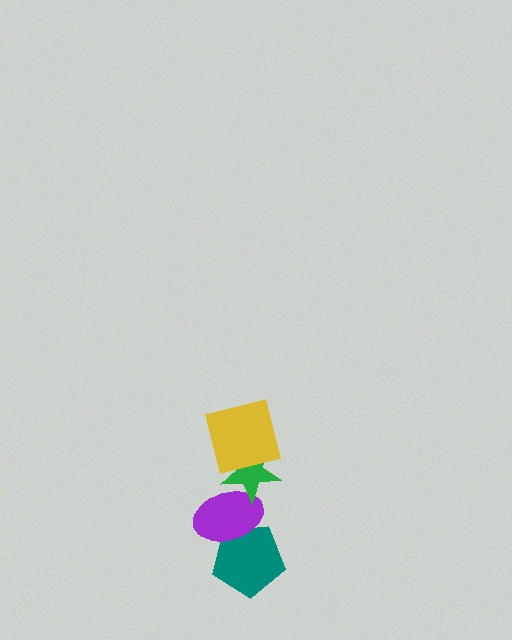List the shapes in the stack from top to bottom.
From top to bottom: the yellow square, the green star, the purple ellipse, the teal pentagon.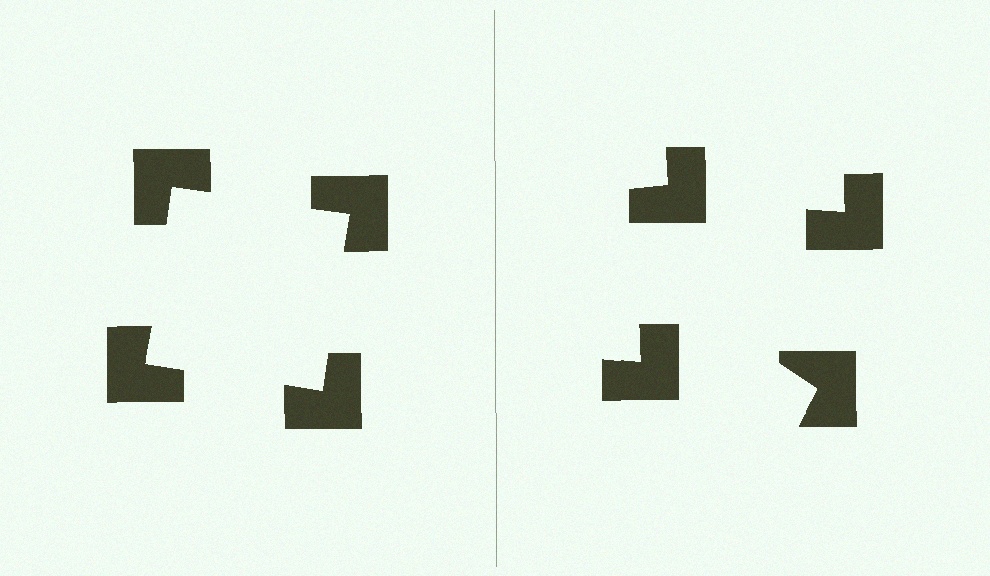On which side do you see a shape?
An illusory square appears on the left side. On the right side the wedge cuts are rotated, so no coherent shape forms.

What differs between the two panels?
The notched squares are positioned identically on both sides; only the wedge orientations differ. On the left they align to a square; on the right they are misaligned.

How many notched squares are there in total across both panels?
8 — 4 on each side.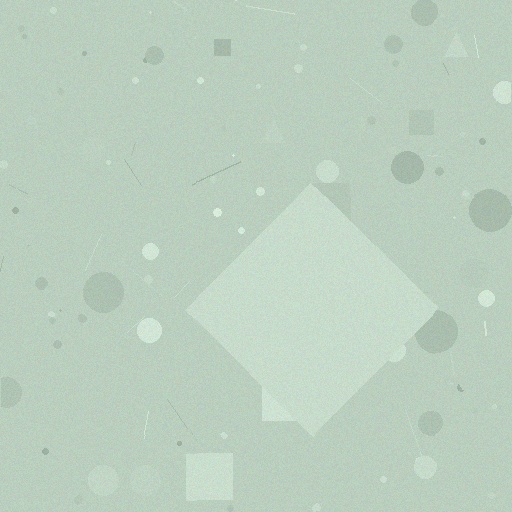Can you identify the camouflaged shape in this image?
The camouflaged shape is a diamond.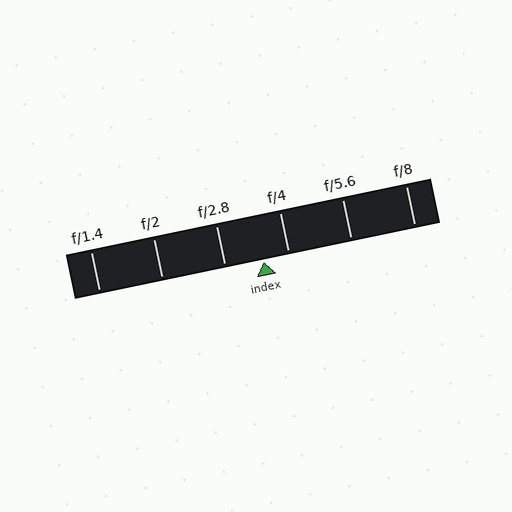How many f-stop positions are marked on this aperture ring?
There are 6 f-stop positions marked.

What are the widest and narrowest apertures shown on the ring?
The widest aperture shown is f/1.4 and the narrowest is f/8.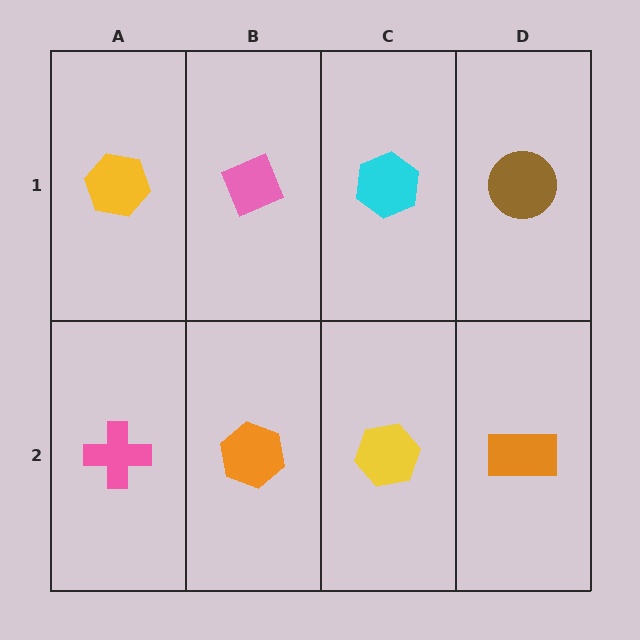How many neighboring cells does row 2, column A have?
2.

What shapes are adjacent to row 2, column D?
A brown circle (row 1, column D), a yellow hexagon (row 2, column C).